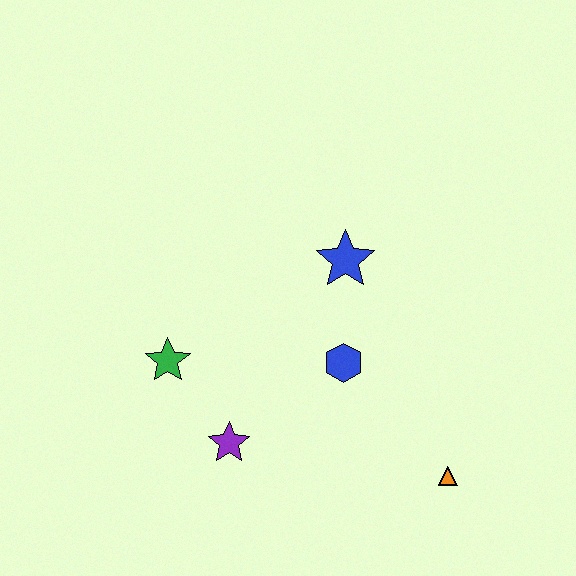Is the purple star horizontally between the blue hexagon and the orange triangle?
No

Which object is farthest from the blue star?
The orange triangle is farthest from the blue star.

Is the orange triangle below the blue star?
Yes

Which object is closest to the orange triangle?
The blue hexagon is closest to the orange triangle.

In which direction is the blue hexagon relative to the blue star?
The blue hexagon is below the blue star.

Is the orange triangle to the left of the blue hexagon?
No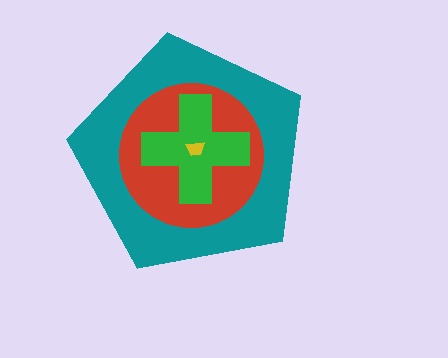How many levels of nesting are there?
4.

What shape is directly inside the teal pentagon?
The red circle.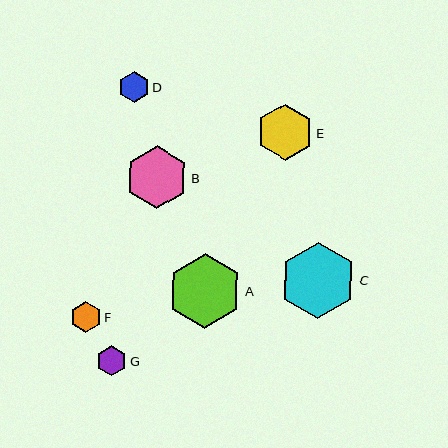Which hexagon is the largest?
Hexagon C is the largest with a size of approximately 77 pixels.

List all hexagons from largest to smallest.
From largest to smallest: C, A, B, E, F, D, G.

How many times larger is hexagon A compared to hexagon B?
Hexagon A is approximately 1.2 times the size of hexagon B.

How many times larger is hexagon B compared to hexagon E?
Hexagon B is approximately 1.1 times the size of hexagon E.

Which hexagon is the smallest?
Hexagon G is the smallest with a size of approximately 30 pixels.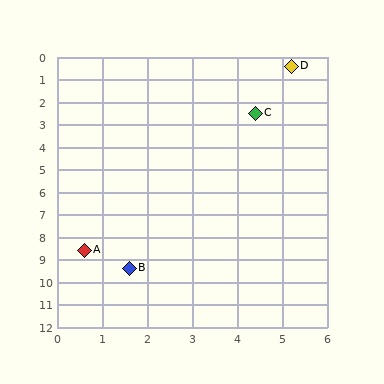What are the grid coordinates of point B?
Point B is at approximately (1.6, 9.4).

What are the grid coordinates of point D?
Point D is at approximately (5.2, 0.4).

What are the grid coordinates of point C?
Point C is at approximately (4.4, 2.5).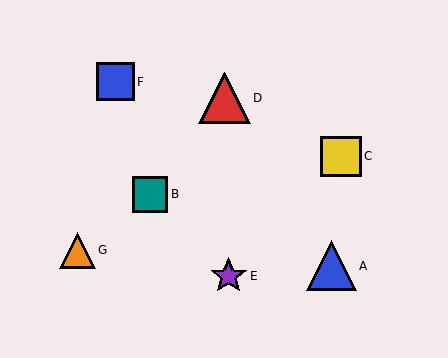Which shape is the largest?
The red triangle (labeled D) is the largest.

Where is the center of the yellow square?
The center of the yellow square is at (341, 156).